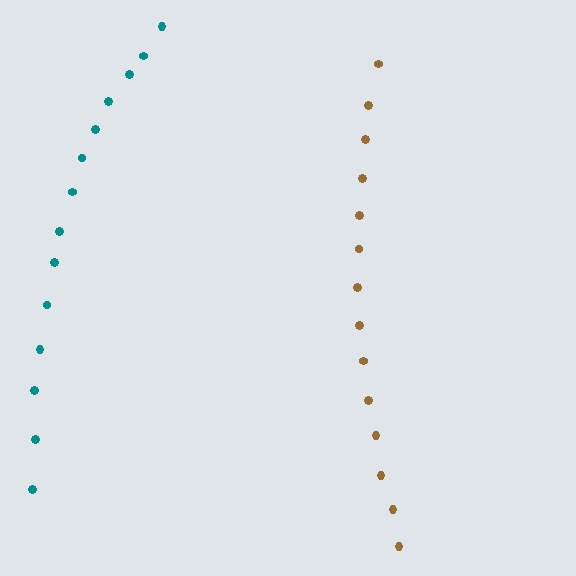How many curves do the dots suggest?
There are 2 distinct paths.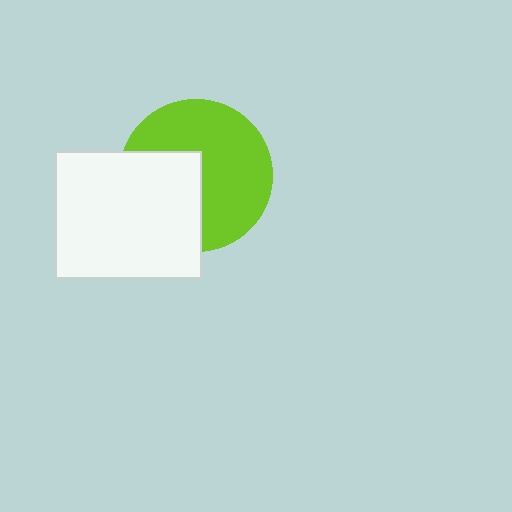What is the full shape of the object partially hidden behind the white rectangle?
The partially hidden object is a lime circle.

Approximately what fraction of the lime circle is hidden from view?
Roughly 38% of the lime circle is hidden behind the white rectangle.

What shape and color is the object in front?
The object in front is a white rectangle.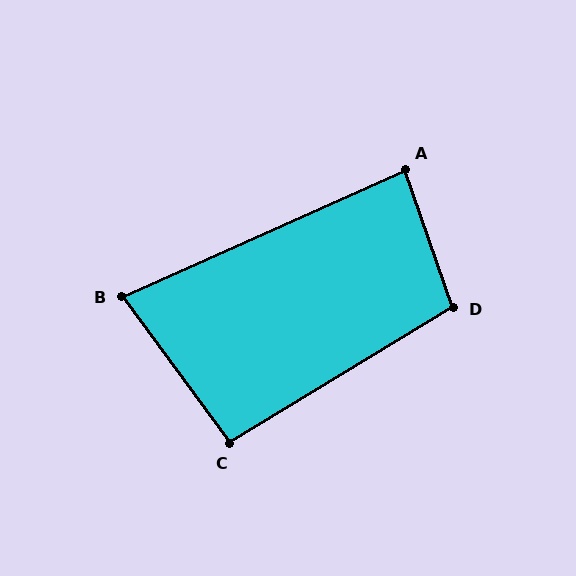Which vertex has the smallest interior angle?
B, at approximately 78 degrees.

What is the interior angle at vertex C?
Approximately 95 degrees (approximately right).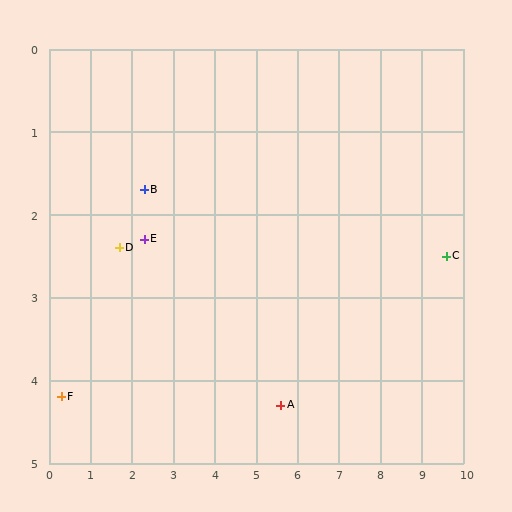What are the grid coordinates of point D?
Point D is at approximately (1.7, 2.4).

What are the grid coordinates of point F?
Point F is at approximately (0.3, 4.2).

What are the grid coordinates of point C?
Point C is at approximately (9.6, 2.5).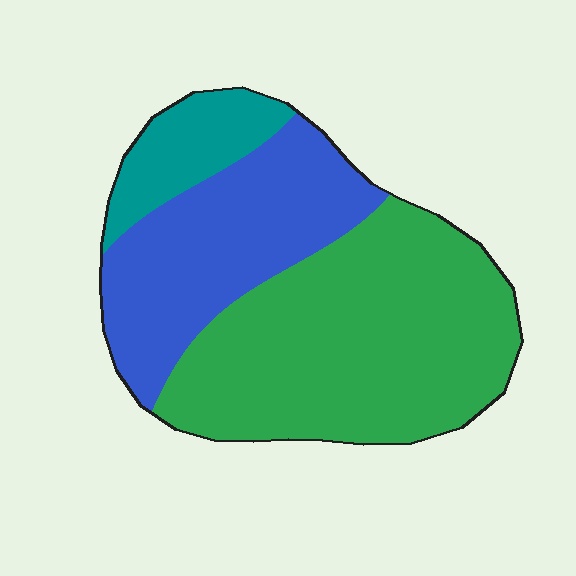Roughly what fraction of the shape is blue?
Blue takes up about one third (1/3) of the shape.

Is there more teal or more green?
Green.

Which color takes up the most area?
Green, at roughly 55%.